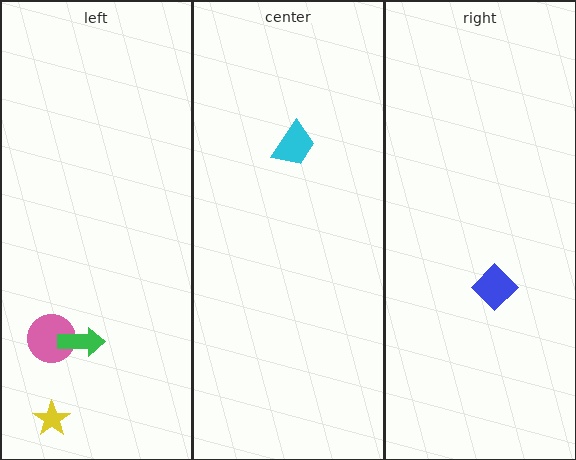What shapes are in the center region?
The cyan trapezoid.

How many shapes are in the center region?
1.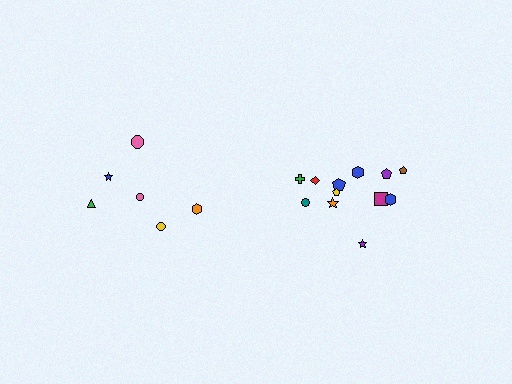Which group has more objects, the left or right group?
The right group.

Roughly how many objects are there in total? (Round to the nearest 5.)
Roughly 20 objects in total.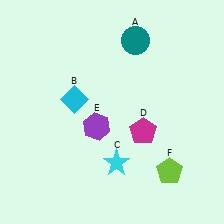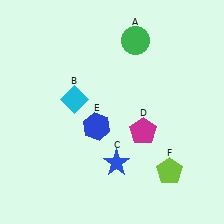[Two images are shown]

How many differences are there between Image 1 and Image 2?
There are 3 differences between the two images.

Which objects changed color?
A changed from teal to green. C changed from cyan to blue. E changed from purple to blue.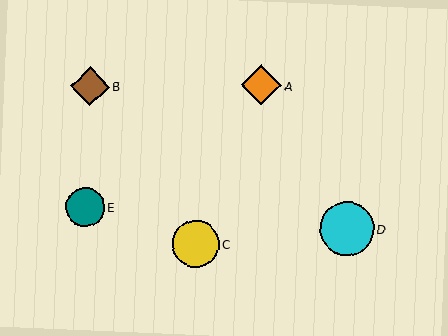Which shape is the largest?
The cyan circle (labeled D) is the largest.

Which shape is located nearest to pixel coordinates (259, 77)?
The orange diamond (labeled A) at (261, 85) is nearest to that location.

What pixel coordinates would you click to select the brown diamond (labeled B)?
Click at (90, 86) to select the brown diamond B.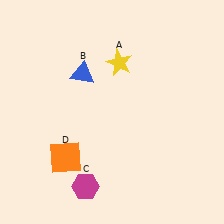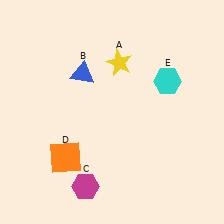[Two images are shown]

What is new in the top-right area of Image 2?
A cyan hexagon (E) was added in the top-right area of Image 2.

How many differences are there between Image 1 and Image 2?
There is 1 difference between the two images.